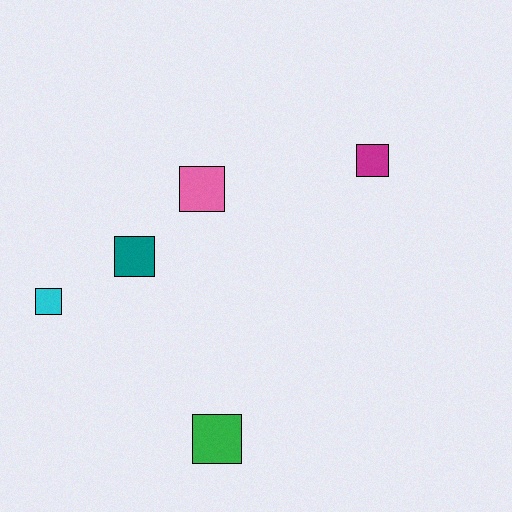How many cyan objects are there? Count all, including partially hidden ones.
There is 1 cyan object.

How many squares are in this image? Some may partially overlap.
There are 5 squares.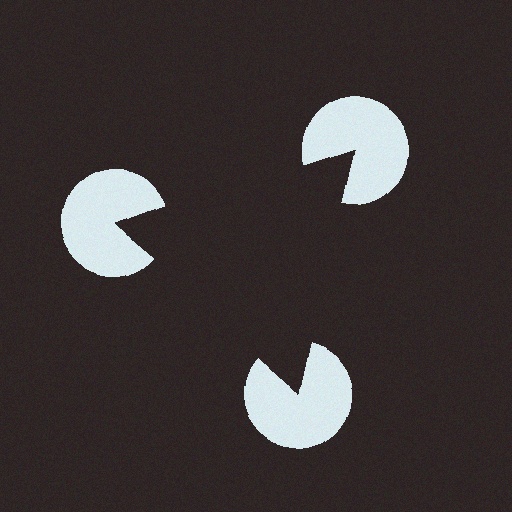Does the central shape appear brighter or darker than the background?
It typically appears slightly darker than the background, even though no actual brightness change is drawn.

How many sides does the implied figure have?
3 sides.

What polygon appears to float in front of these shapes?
An illusory triangle — its edges are inferred from the aligned wedge cuts in the pac-man discs, not physically drawn.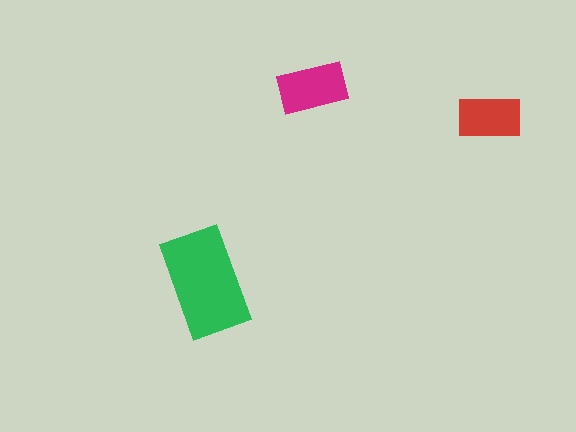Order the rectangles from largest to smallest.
the green one, the magenta one, the red one.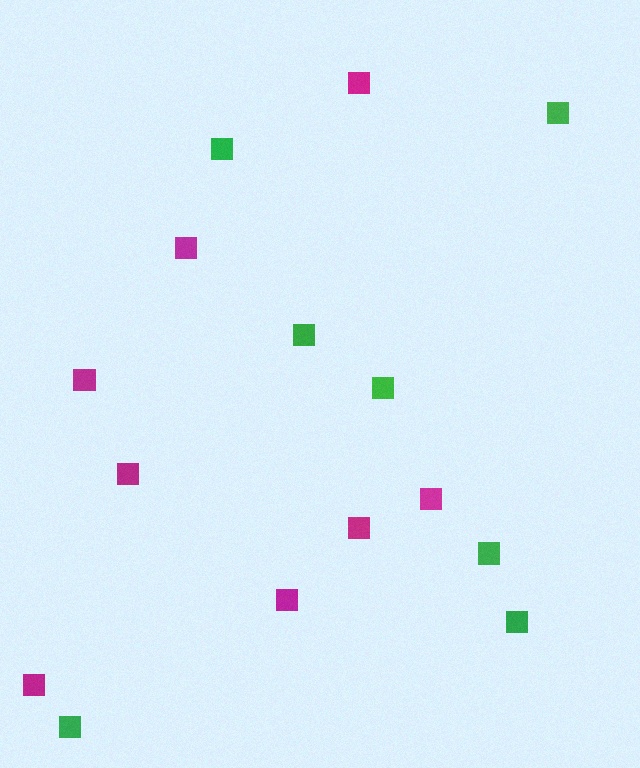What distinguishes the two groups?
There are 2 groups: one group of green squares (7) and one group of magenta squares (8).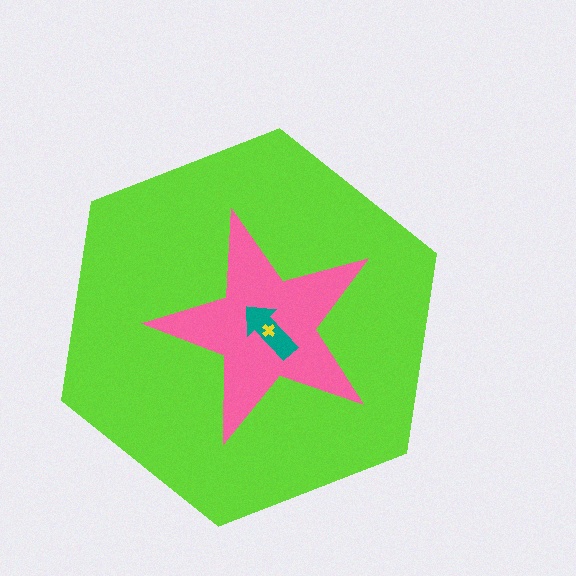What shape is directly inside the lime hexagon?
The pink star.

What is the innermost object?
The yellow cross.